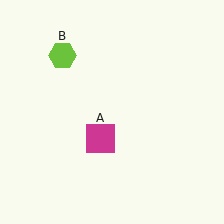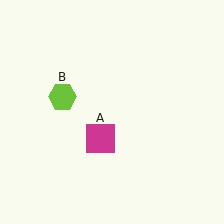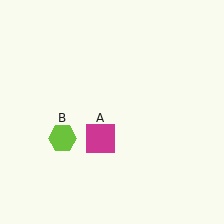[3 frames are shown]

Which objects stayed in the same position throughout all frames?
Magenta square (object A) remained stationary.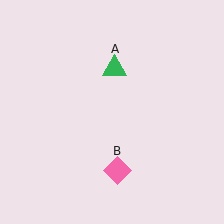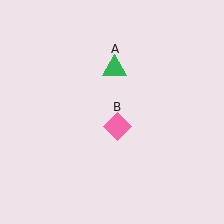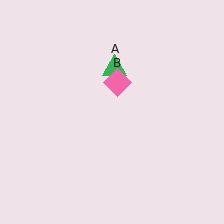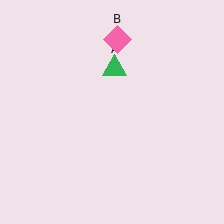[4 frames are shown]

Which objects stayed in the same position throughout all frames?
Green triangle (object A) remained stationary.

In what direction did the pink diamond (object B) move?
The pink diamond (object B) moved up.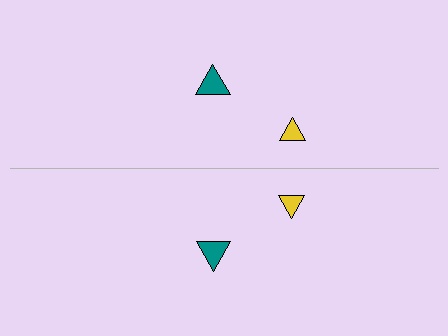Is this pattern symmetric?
Yes, this pattern has bilateral (reflection) symmetry.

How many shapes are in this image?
There are 4 shapes in this image.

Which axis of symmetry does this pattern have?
The pattern has a horizontal axis of symmetry running through the center of the image.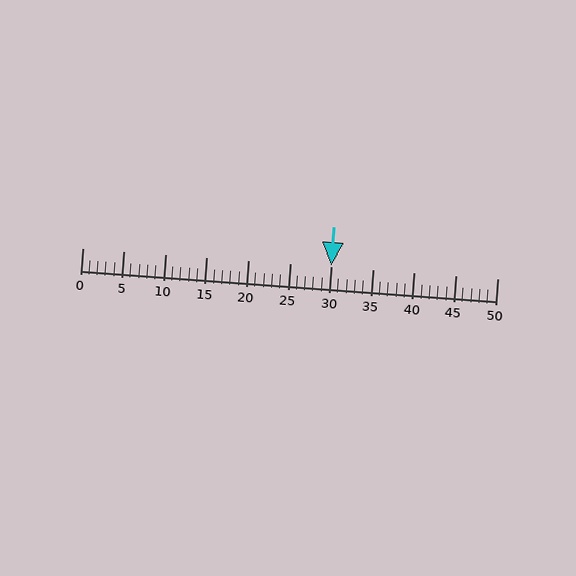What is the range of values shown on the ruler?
The ruler shows values from 0 to 50.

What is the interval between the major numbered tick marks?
The major tick marks are spaced 5 units apart.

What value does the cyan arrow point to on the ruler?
The cyan arrow points to approximately 30.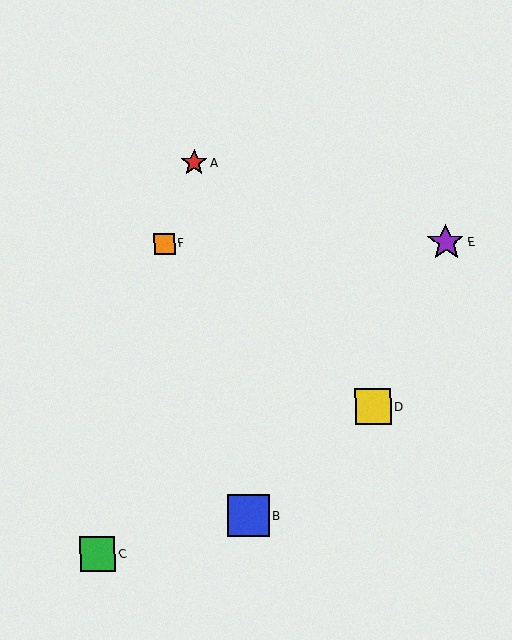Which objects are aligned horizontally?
Objects E, F are aligned horizontally.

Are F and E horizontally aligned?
Yes, both are at y≈244.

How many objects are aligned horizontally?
2 objects (E, F) are aligned horizontally.